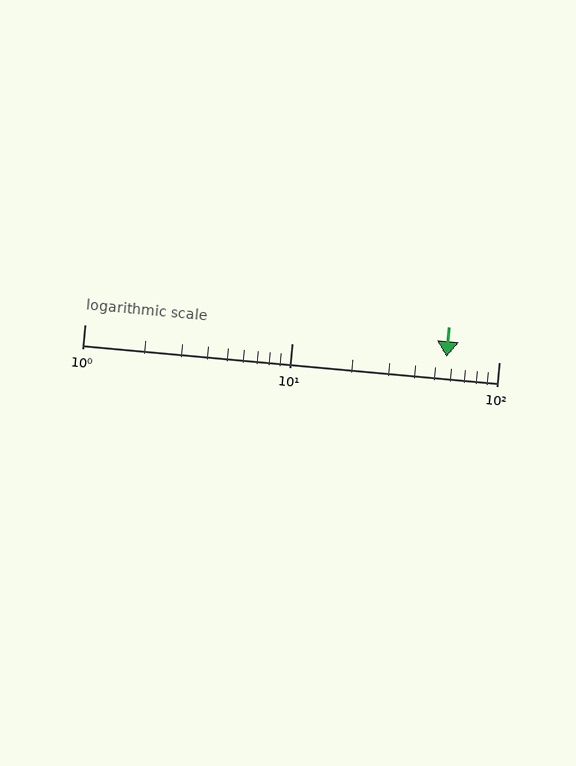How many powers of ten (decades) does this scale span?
The scale spans 2 decades, from 1 to 100.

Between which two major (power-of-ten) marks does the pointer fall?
The pointer is between 10 and 100.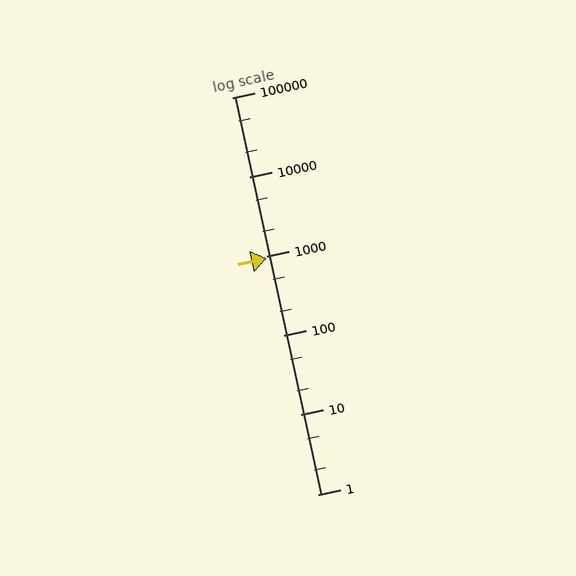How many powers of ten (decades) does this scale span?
The scale spans 5 decades, from 1 to 100000.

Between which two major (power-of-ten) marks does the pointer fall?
The pointer is between 100 and 1000.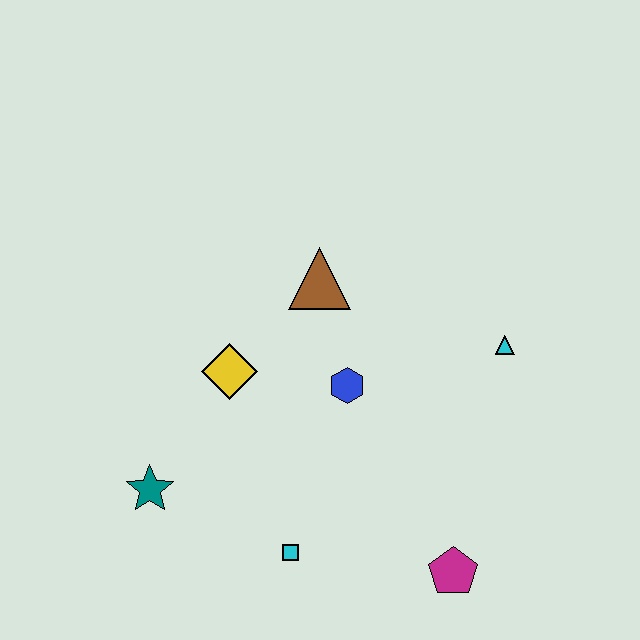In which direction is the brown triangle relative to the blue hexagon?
The brown triangle is above the blue hexagon.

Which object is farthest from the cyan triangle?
The teal star is farthest from the cyan triangle.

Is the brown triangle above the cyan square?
Yes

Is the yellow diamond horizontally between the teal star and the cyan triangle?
Yes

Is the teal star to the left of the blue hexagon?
Yes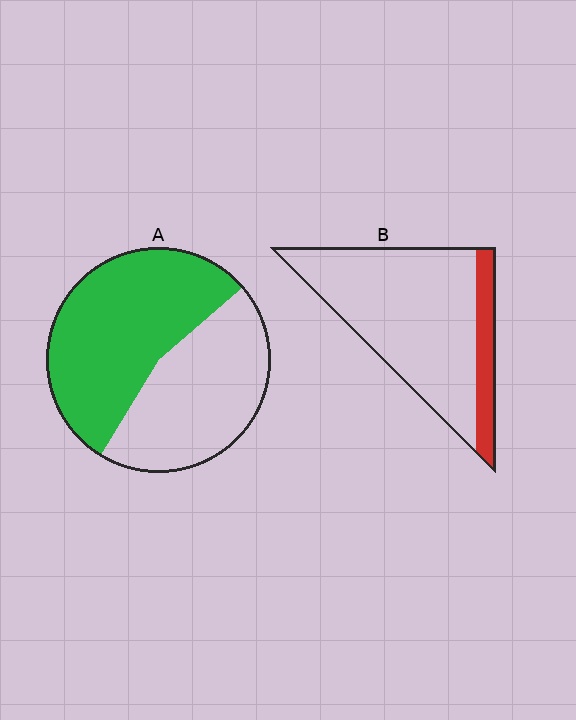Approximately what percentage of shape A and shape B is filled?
A is approximately 55% and B is approximately 15%.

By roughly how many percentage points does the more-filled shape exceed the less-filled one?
By roughly 40 percentage points (A over B).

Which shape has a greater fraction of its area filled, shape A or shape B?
Shape A.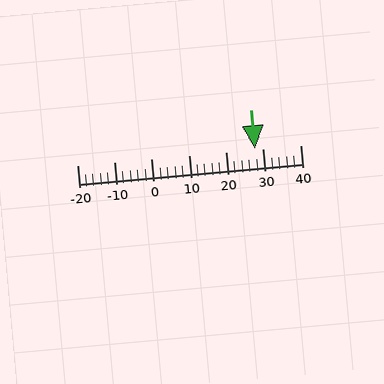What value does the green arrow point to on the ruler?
The green arrow points to approximately 28.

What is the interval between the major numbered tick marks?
The major tick marks are spaced 10 units apart.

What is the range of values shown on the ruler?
The ruler shows values from -20 to 40.